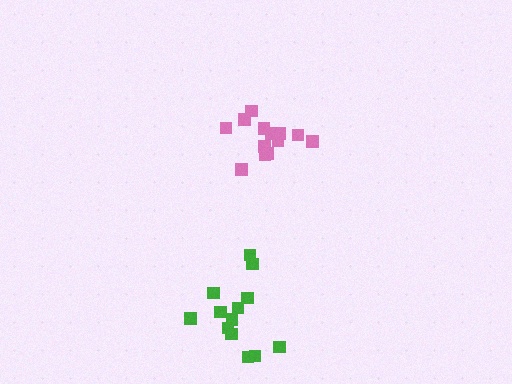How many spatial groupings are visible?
There are 2 spatial groupings.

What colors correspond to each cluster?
The clusters are colored: pink, green.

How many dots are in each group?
Group 1: 14 dots, Group 2: 13 dots (27 total).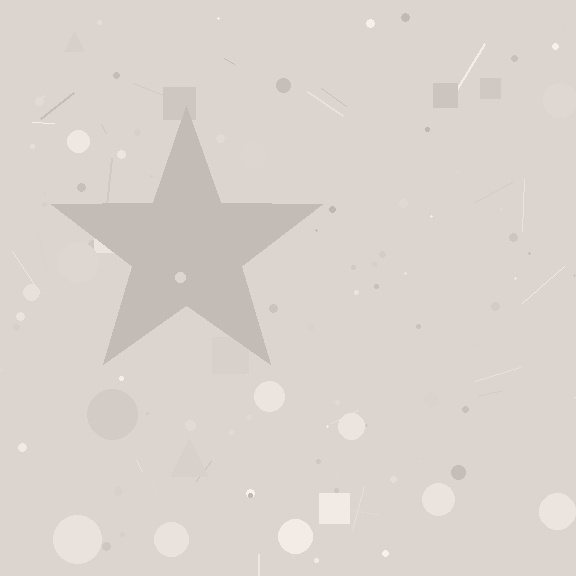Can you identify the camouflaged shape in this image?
The camouflaged shape is a star.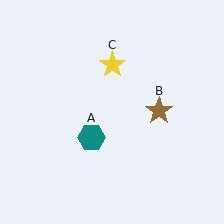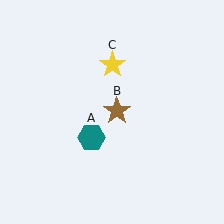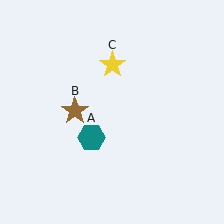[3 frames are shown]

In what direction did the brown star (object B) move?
The brown star (object B) moved left.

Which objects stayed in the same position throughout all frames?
Teal hexagon (object A) and yellow star (object C) remained stationary.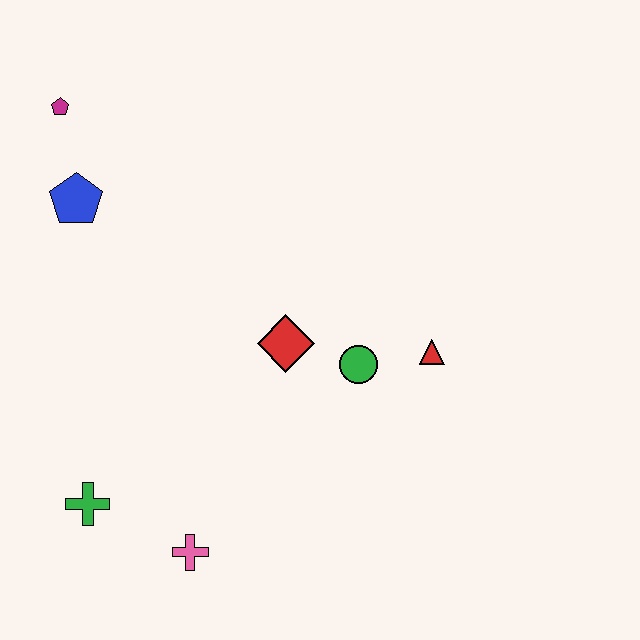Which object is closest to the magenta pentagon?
The blue pentagon is closest to the magenta pentagon.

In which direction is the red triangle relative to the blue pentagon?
The red triangle is to the right of the blue pentagon.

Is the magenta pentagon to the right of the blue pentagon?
No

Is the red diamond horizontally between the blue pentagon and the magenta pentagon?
No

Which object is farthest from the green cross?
The magenta pentagon is farthest from the green cross.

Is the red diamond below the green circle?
No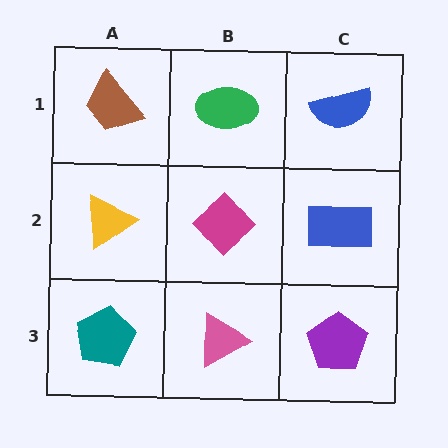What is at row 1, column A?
A brown trapezoid.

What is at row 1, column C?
A blue semicircle.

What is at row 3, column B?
A pink triangle.